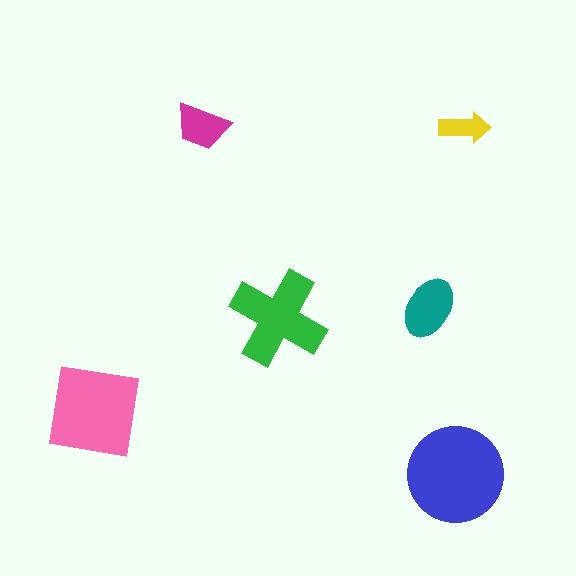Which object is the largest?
The blue circle.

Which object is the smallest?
The yellow arrow.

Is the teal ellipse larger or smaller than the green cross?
Smaller.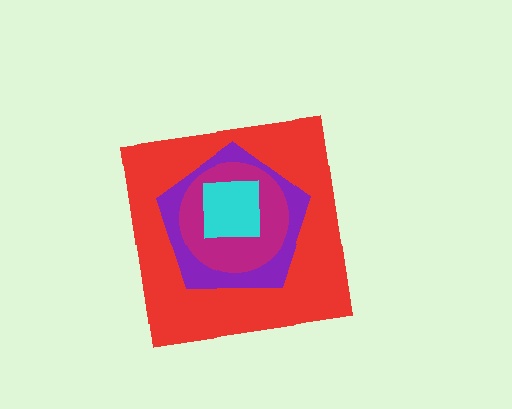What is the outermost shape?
The red square.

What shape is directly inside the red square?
The purple pentagon.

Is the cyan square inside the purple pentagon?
Yes.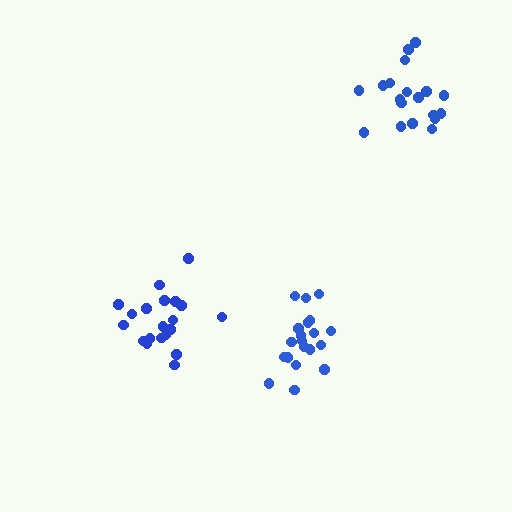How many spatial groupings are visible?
There are 3 spatial groupings.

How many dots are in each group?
Group 1: 19 dots, Group 2: 20 dots, Group 3: 21 dots (60 total).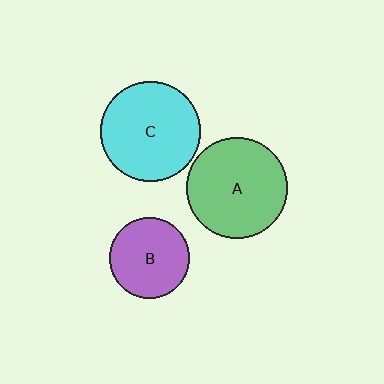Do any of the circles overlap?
No, none of the circles overlap.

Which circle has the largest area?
Circle A (green).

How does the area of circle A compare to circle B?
Approximately 1.6 times.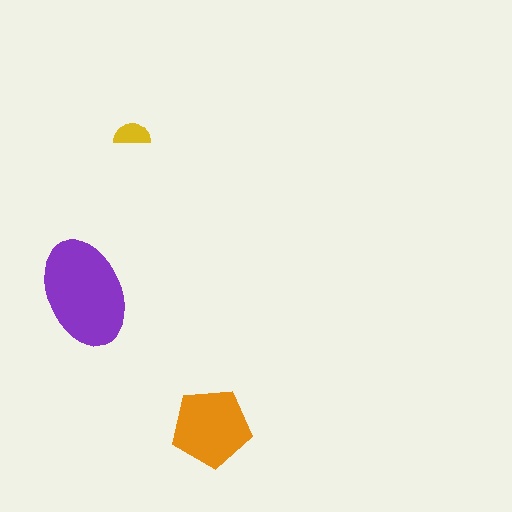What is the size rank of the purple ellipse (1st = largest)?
1st.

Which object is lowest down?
The orange pentagon is bottommost.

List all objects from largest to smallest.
The purple ellipse, the orange pentagon, the yellow semicircle.